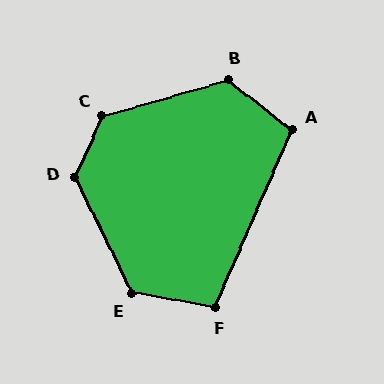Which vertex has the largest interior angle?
D, at approximately 130 degrees.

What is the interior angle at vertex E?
Approximately 126 degrees (obtuse).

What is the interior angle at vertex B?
Approximately 126 degrees (obtuse).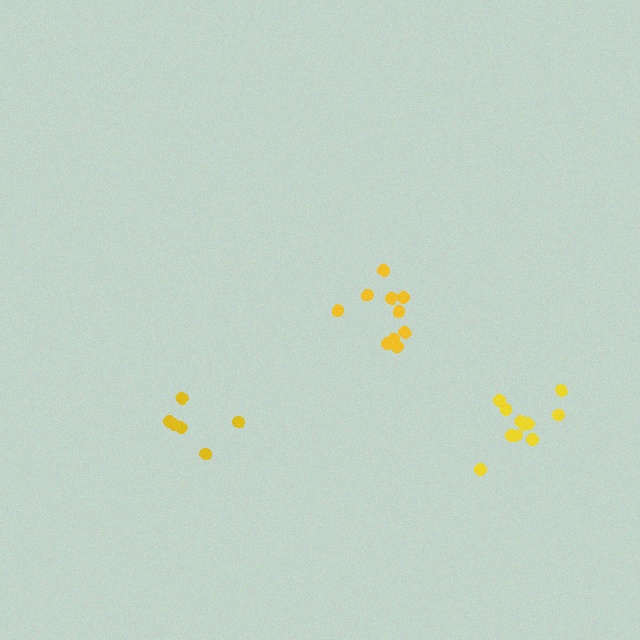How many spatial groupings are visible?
There are 3 spatial groupings.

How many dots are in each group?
Group 1: 6 dots, Group 2: 11 dots, Group 3: 10 dots (27 total).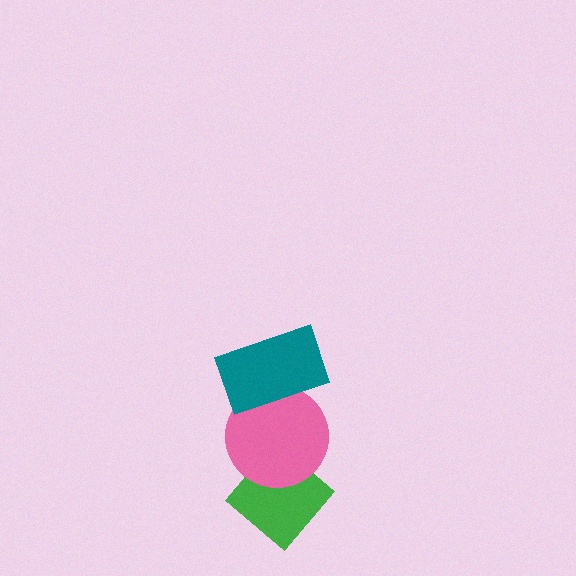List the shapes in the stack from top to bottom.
From top to bottom: the teal rectangle, the pink circle, the green diamond.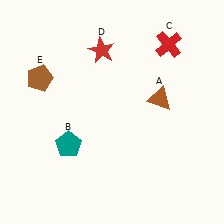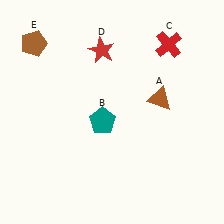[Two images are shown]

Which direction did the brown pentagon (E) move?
The brown pentagon (E) moved up.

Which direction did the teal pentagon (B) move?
The teal pentagon (B) moved right.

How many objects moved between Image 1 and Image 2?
2 objects moved between the two images.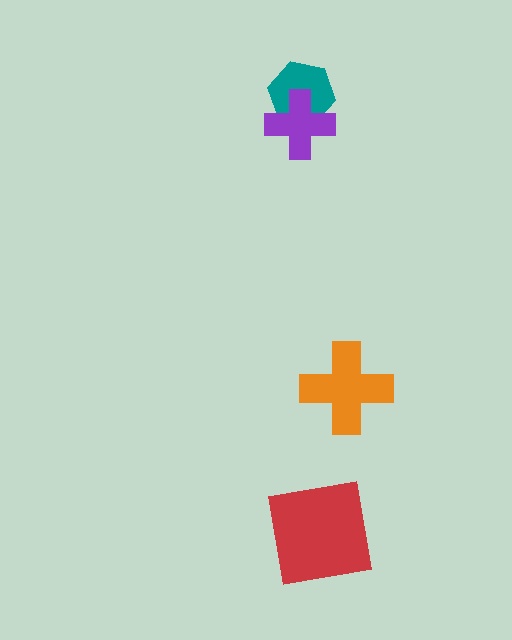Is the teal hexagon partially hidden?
Yes, it is partially covered by another shape.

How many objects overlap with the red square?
0 objects overlap with the red square.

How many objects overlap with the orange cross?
0 objects overlap with the orange cross.